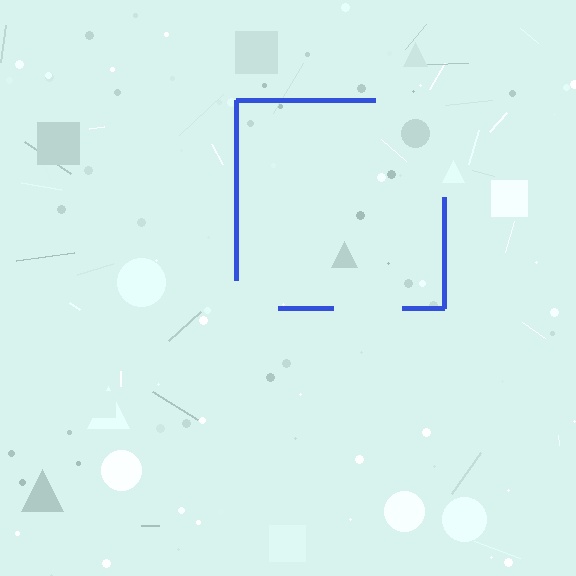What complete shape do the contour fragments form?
The contour fragments form a square.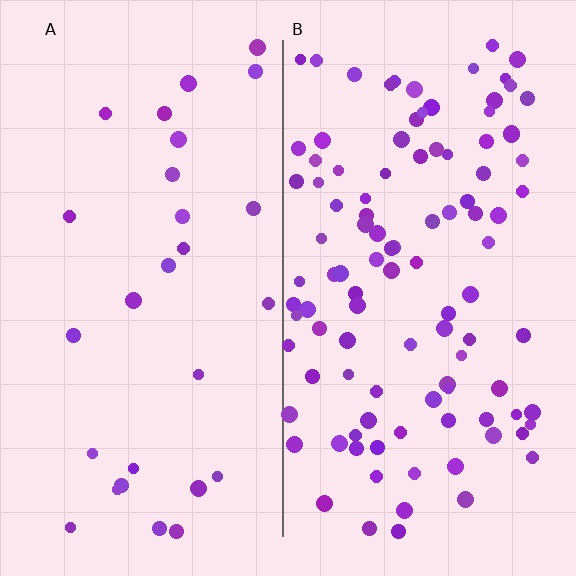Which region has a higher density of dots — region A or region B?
B (the right).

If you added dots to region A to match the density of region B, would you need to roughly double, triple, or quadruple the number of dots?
Approximately quadruple.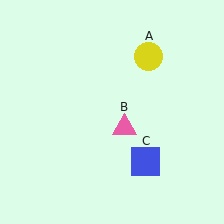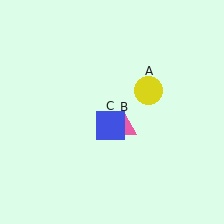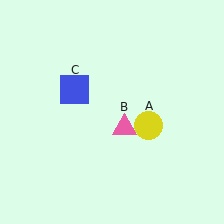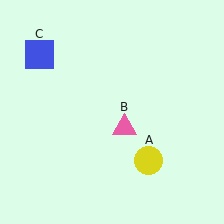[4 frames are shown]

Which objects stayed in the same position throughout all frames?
Pink triangle (object B) remained stationary.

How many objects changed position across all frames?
2 objects changed position: yellow circle (object A), blue square (object C).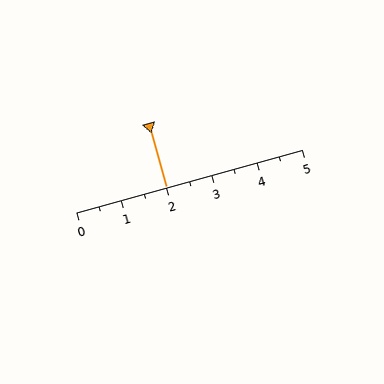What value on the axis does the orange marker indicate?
The marker indicates approximately 2.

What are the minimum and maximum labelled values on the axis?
The axis runs from 0 to 5.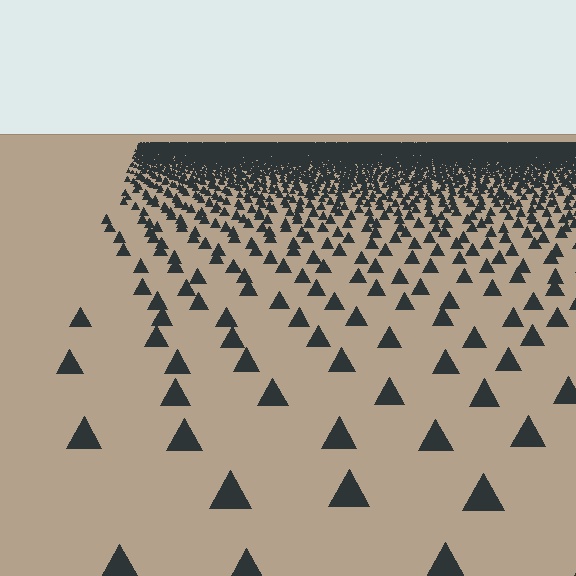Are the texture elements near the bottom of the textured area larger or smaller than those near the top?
Larger. Near the bottom, elements are closer to the viewer and appear at a bigger on-screen size.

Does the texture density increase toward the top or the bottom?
Density increases toward the top.